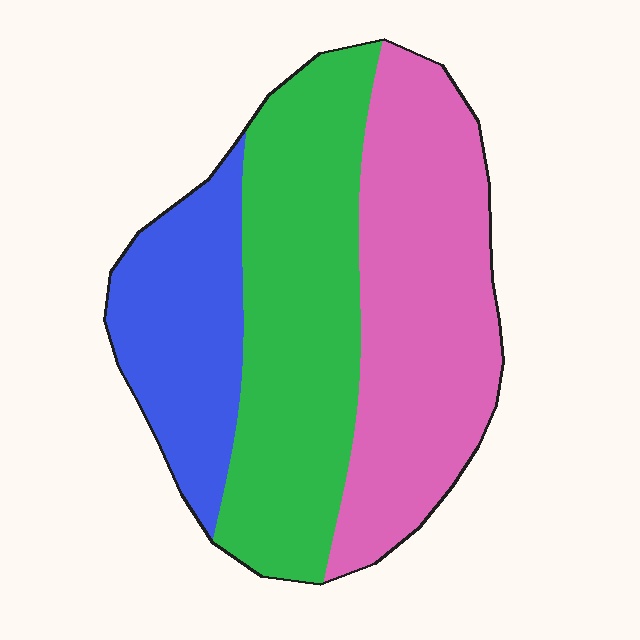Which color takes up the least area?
Blue, at roughly 20%.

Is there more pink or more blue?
Pink.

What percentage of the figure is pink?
Pink takes up between a quarter and a half of the figure.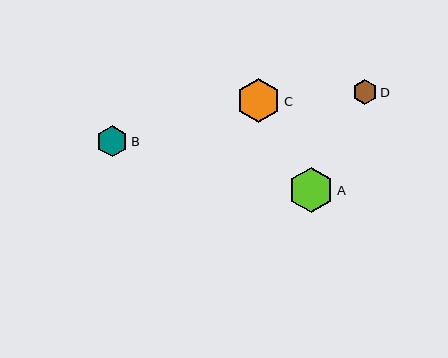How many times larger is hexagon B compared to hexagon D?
Hexagon B is approximately 1.3 times the size of hexagon D.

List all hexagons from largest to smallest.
From largest to smallest: A, C, B, D.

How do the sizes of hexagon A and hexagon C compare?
Hexagon A and hexagon C are approximately the same size.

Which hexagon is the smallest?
Hexagon D is the smallest with a size of approximately 24 pixels.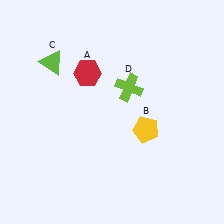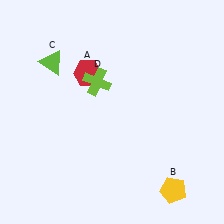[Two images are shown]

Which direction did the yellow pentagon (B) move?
The yellow pentagon (B) moved down.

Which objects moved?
The objects that moved are: the yellow pentagon (B), the lime cross (D).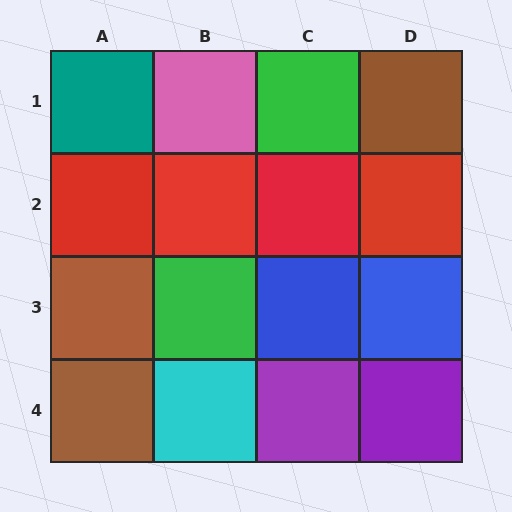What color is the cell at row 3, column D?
Blue.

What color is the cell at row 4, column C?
Purple.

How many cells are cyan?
1 cell is cyan.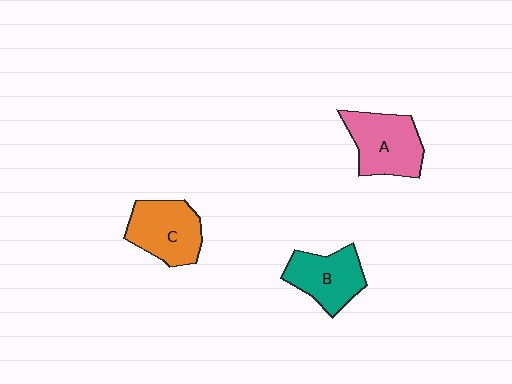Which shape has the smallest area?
Shape B (teal).